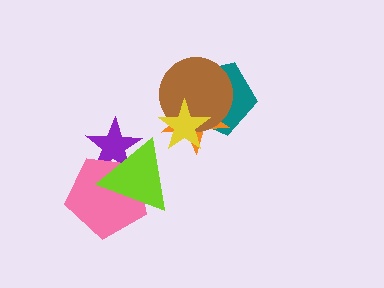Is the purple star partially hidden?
Yes, it is partially covered by another shape.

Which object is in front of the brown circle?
The yellow star is in front of the brown circle.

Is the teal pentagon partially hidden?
Yes, it is partially covered by another shape.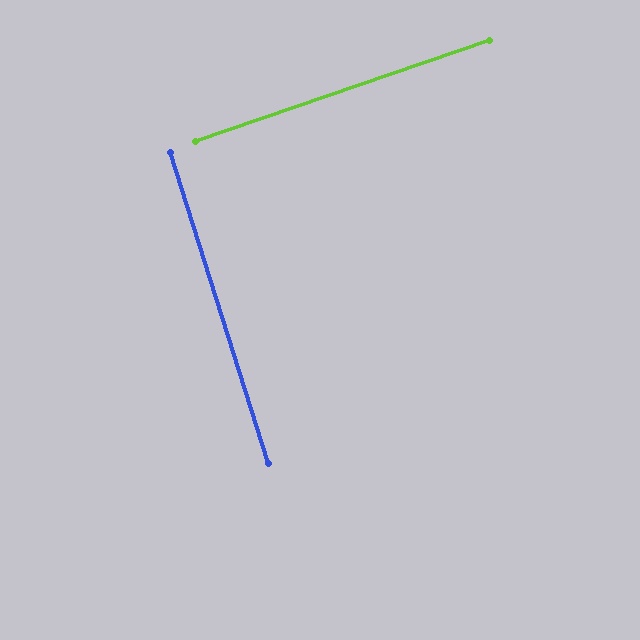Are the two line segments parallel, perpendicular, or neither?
Perpendicular — they meet at approximately 88°.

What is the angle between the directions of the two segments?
Approximately 88 degrees.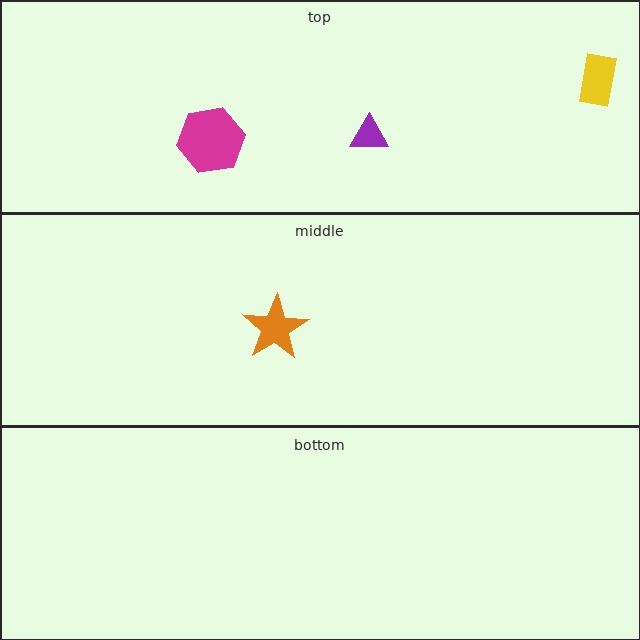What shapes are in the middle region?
The orange star.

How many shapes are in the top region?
3.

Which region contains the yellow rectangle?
The top region.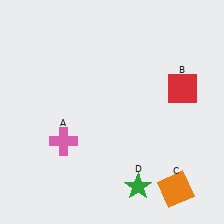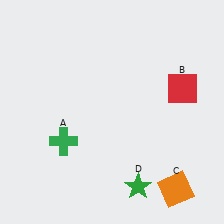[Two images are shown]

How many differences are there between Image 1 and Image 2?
There is 1 difference between the two images.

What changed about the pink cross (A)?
In Image 1, A is pink. In Image 2, it changed to green.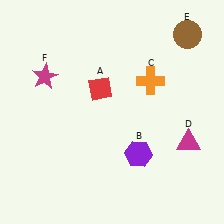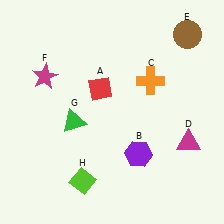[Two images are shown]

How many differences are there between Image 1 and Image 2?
There are 2 differences between the two images.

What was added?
A green triangle (G), a lime diamond (H) were added in Image 2.